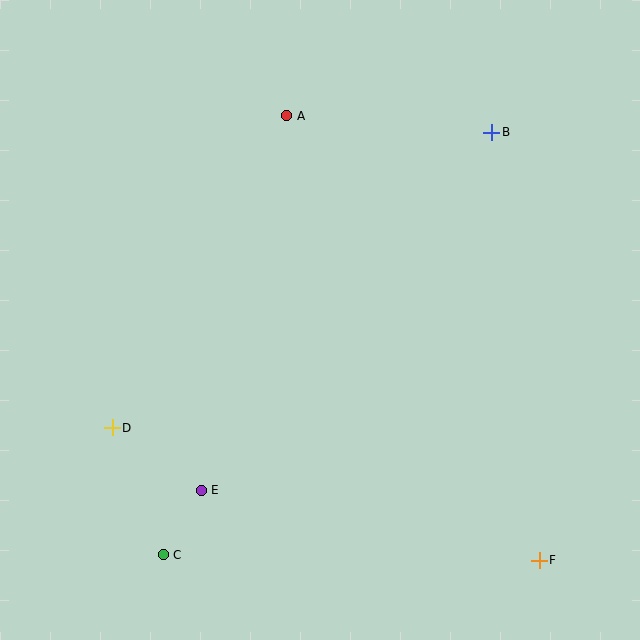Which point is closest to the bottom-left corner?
Point C is closest to the bottom-left corner.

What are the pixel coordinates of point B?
Point B is at (492, 132).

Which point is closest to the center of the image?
Point A at (287, 116) is closest to the center.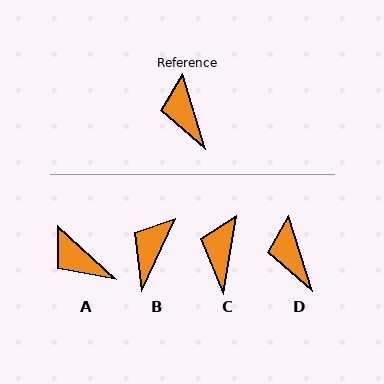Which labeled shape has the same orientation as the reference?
D.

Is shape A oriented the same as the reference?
No, it is off by about 30 degrees.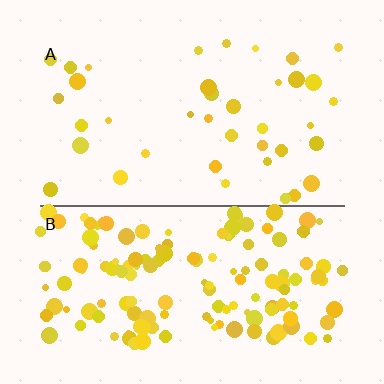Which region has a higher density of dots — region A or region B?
B (the bottom).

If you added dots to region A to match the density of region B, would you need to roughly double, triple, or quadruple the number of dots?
Approximately quadruple.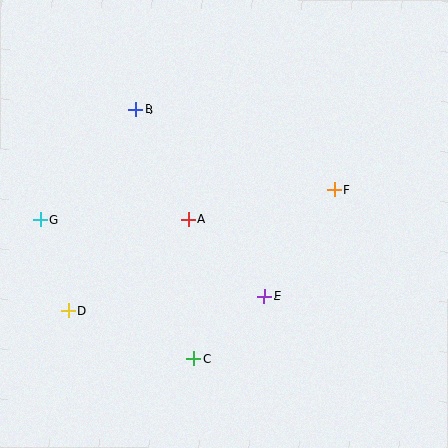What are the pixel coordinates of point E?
Point E is at (264, 296).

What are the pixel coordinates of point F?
Point F is at (334, 190).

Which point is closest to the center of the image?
Point A at (188, 219) is closest to the center.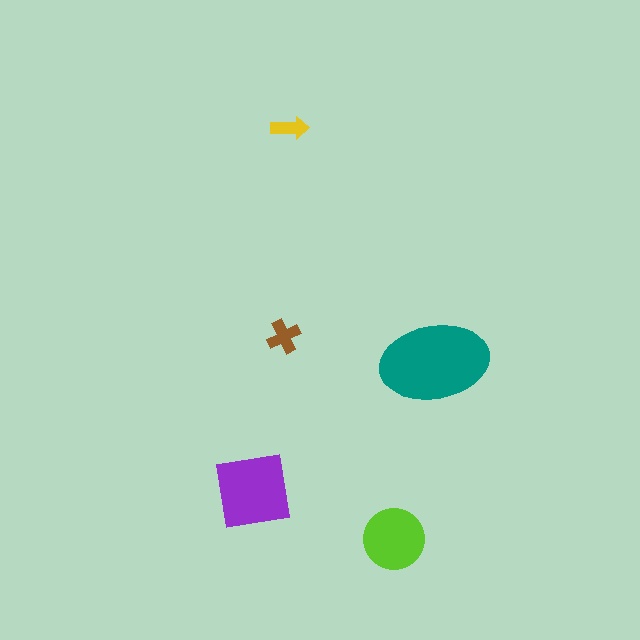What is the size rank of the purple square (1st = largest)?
2nd.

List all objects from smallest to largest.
The yellow arrow, the brown cross, the lime circle, the purple square, the teal ellipse.